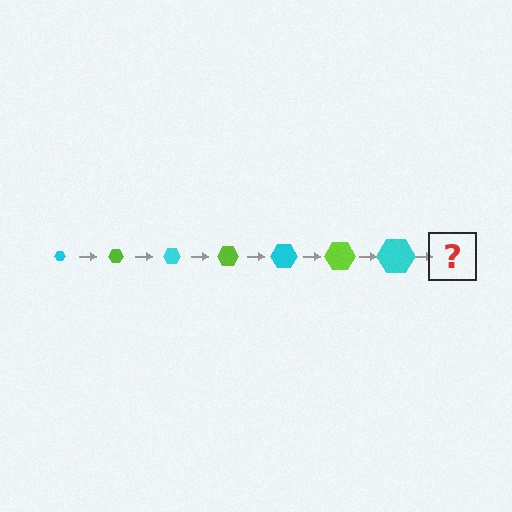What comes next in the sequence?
The next element should be a lime hexagon, larger than the previous one.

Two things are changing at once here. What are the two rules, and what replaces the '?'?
The two rules are that the hexagon grows larger each step and the color cycles through cyan and lime. The '?' should be a lime hexagon, larger than the previous one.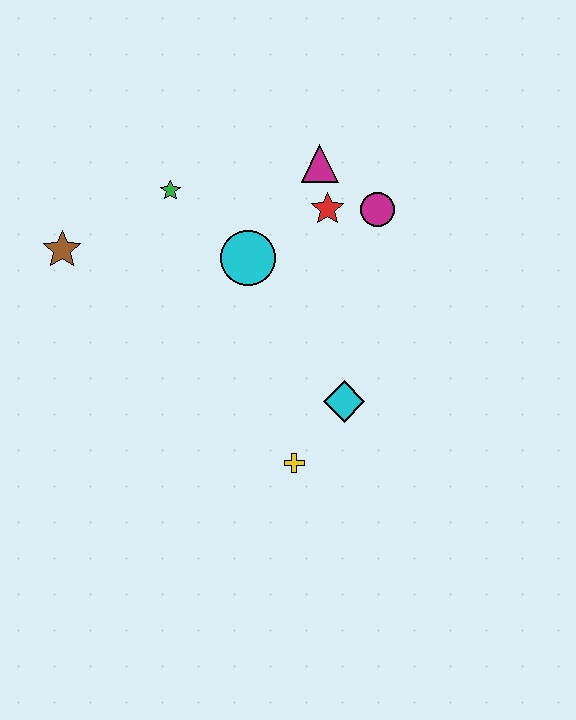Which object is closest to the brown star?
The green star is closest to the brown star.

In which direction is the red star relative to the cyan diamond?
The red star is above the cyan diamond.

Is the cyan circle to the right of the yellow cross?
No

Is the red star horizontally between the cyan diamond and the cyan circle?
Yes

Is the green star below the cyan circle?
No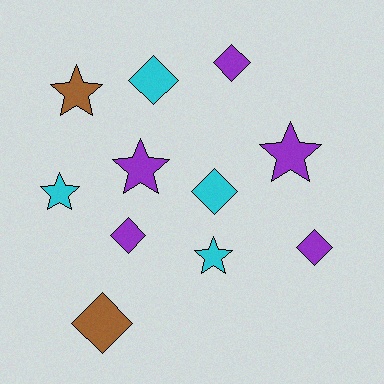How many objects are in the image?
There are 11 objects.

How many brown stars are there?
There is 1 brown star.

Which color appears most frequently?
Purple, with 5 objects.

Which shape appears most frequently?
Diamond, with 6 objects.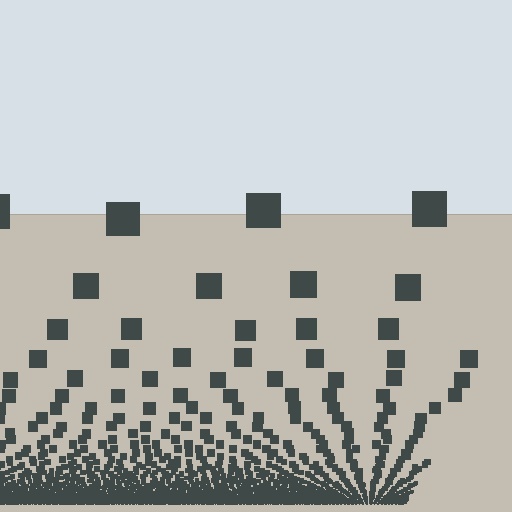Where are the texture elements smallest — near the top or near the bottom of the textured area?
Near the bottom.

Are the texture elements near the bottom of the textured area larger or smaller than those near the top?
Smaller. The gradient is inverted — elements near the bottom are smaller and denser.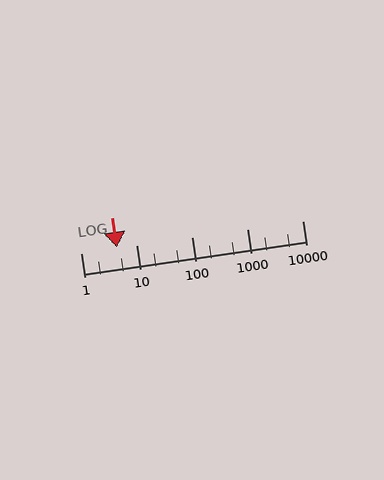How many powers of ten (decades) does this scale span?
The scale spans 4 decades, from 1 to 10000.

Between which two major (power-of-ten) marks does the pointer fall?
The pointer is between 1 and 10.